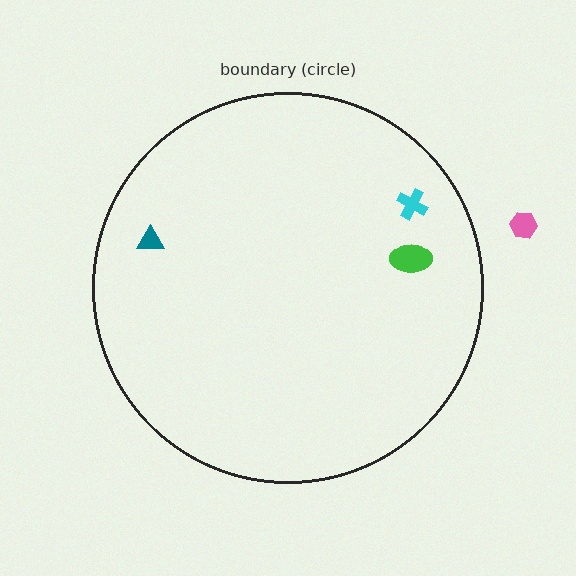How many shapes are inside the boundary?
3 inside, 1 outside.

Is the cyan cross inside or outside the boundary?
Inside.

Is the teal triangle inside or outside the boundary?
Inside.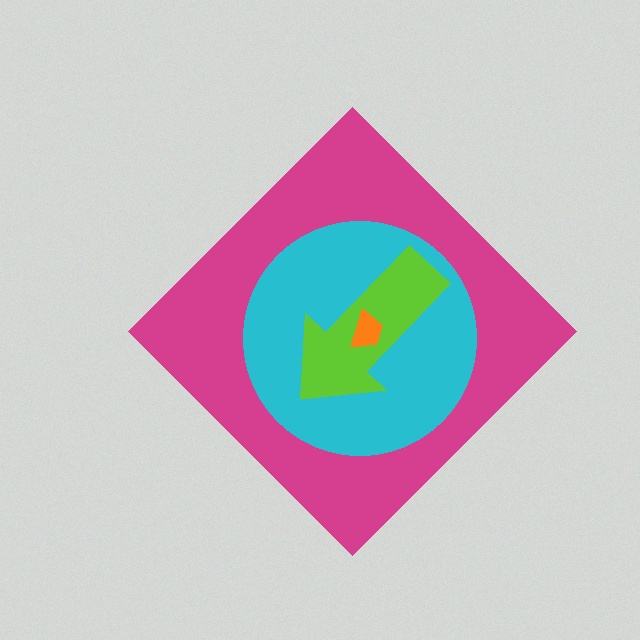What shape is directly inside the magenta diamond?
The cyan circle.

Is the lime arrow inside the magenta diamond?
Yes.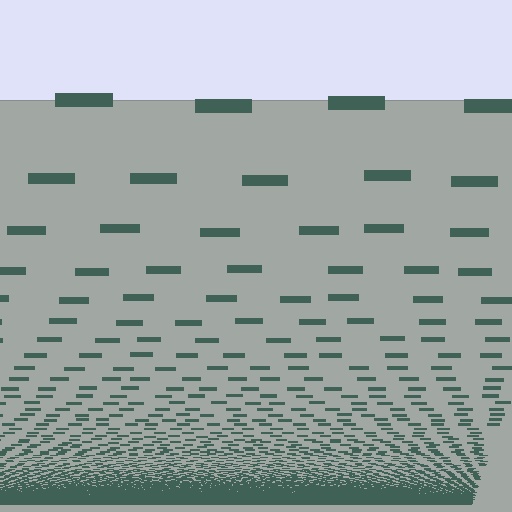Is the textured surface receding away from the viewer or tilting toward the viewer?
The surface appears to tilt toward the viewer. Texture elements get larger and sparser toward the top.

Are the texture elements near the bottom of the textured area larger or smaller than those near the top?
Smaller. The gradient is inverted — elements near the bottom are smaller and denser.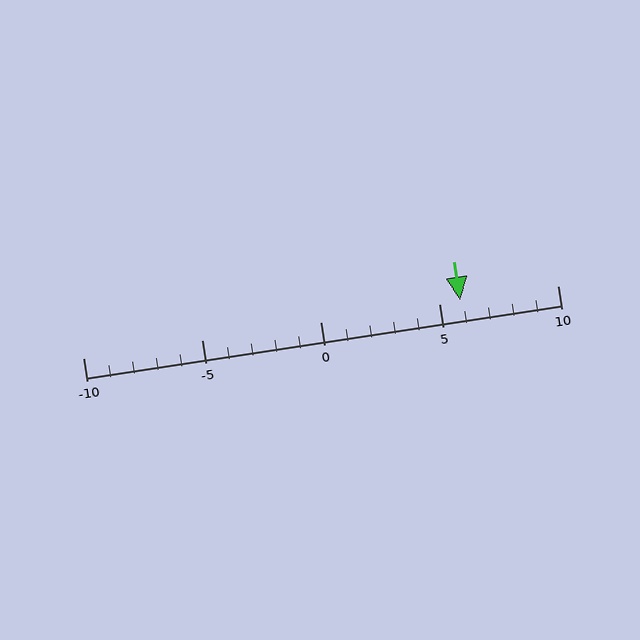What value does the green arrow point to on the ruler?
The green arrow points to approximately 6.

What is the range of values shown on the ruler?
The ruler shows values from -10 to 10.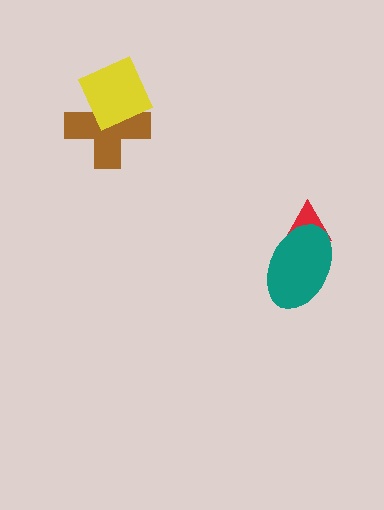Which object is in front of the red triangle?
The teal ellipse is in front of the red triangle.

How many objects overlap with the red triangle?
1 object overlaps with the red triangle.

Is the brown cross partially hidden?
Yes, it is partially covered by another shape.